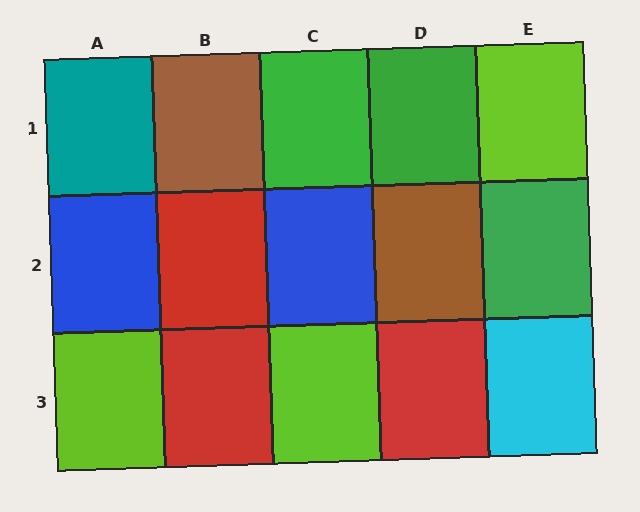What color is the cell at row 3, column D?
Red.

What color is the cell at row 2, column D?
Brown.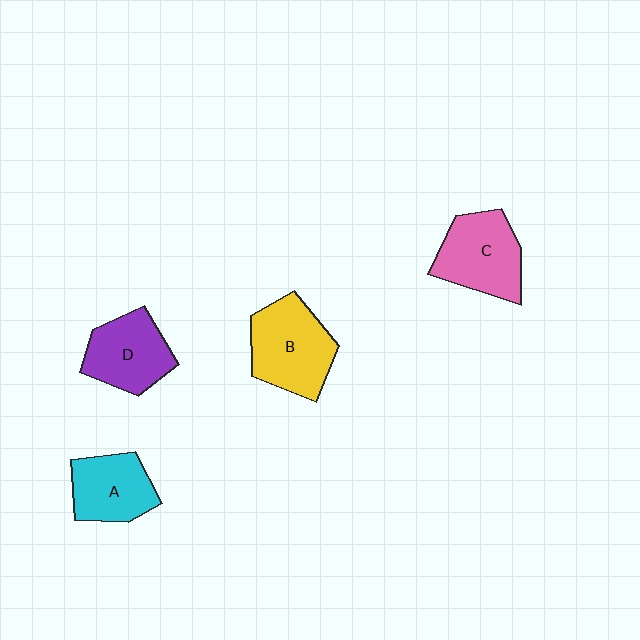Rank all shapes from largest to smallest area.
From largest to smallest: B (yellow), C (pink), D (purple), A (cyan).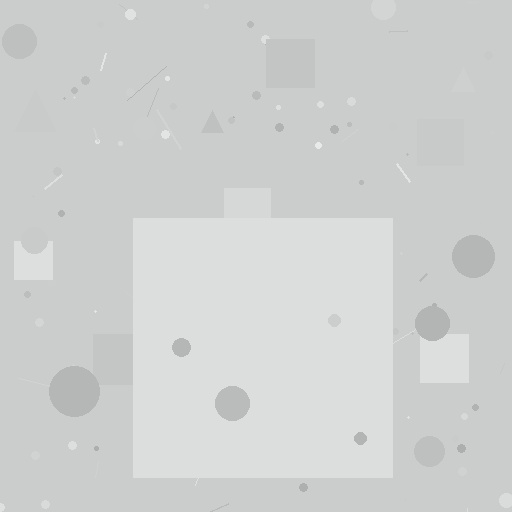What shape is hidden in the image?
A square is hidden in the image.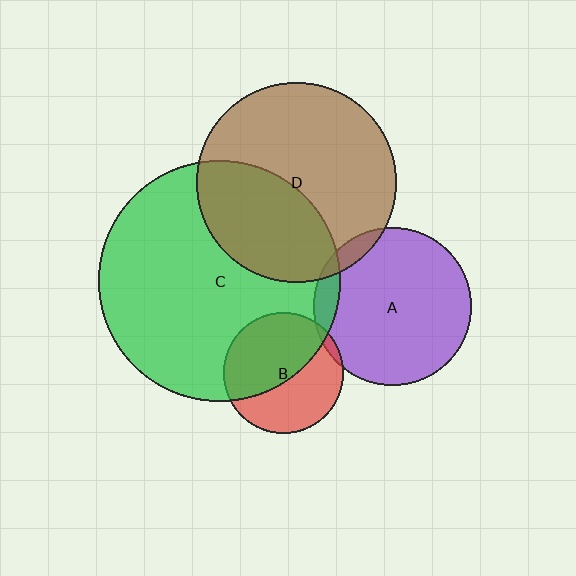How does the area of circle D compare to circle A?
Approximately 1.6 times.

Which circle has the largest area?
Circle C (green).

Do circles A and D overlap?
Yes.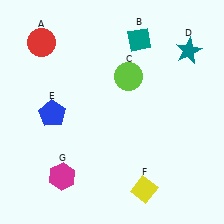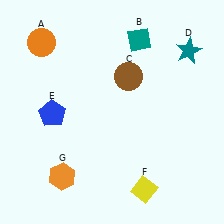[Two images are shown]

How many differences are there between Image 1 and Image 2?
There are 3 differences between the two images.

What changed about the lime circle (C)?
In Image 1, C is lime. In Image 2, it changed to brown.